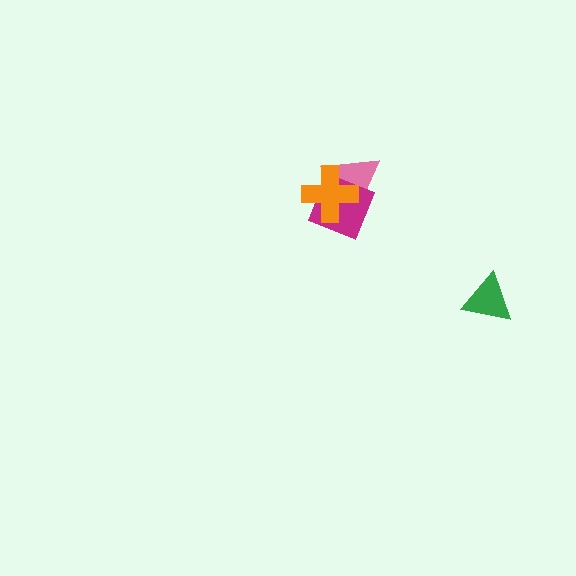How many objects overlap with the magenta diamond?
2 objects overlap with the magenta diamond.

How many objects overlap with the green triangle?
0 objects overlap with the green triangle.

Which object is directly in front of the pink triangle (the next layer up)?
The magenta diamond is directly in front of the pink triangle.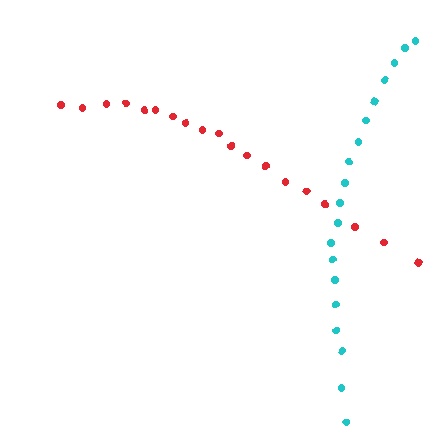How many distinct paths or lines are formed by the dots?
There are 2 distinct paths.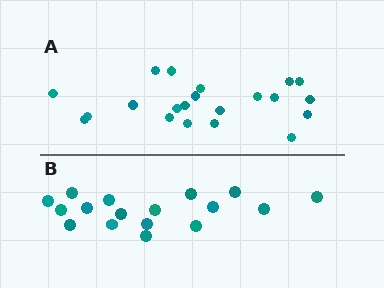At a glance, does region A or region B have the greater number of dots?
Region A (the top region) has more dots.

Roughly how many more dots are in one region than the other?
Region A has about 4 more dots than region B.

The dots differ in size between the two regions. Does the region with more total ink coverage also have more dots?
No. Region B has more total ink coverage because its dots are larger, but region A actually contains more individual dots. Total area can be misleading — the number of items is what matters here.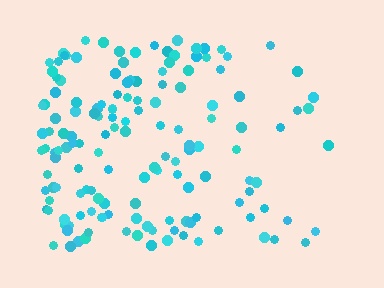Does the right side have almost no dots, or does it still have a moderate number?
Still a moderate number, just noticeably fewer than the left.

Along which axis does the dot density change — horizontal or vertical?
Horizontal.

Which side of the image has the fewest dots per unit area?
The right.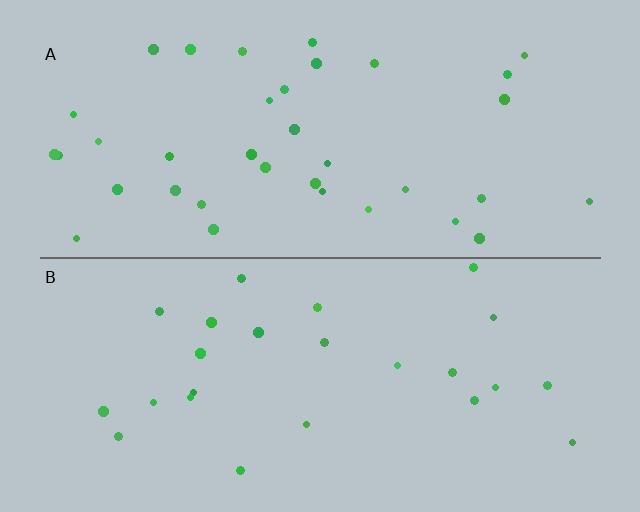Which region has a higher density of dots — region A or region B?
A (the top).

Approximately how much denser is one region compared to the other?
Approximately 1.5× — region A over region B.